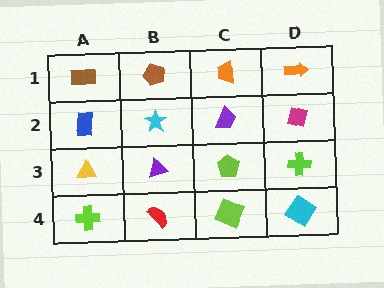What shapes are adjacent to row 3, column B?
A cyan star (row 2, column B), a red semicircle (row 4, column B), a yellow triangle (row 3, column A), a lime pentagon (row 3, column C).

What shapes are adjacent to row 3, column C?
A purple trapezoid (row 2, column C), a lime square (row 4, column C), a purple triangle (row 3, column B), a lime cross (row 3, column D).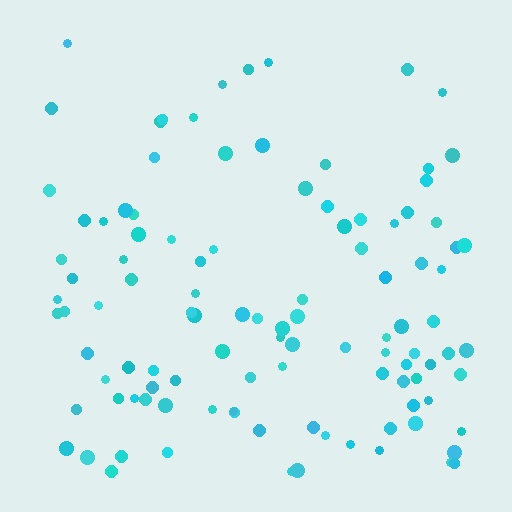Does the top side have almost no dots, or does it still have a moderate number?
Still a moderate number, just noticeably fewer than the bottom.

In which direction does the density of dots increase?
From top to bottom, with the bottom side densest.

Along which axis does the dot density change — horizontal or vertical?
Vertical.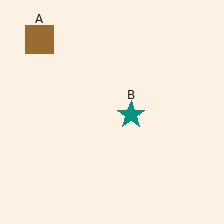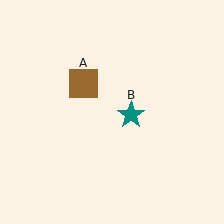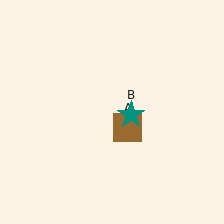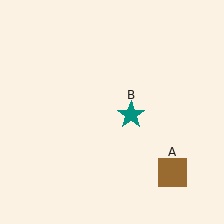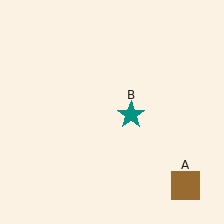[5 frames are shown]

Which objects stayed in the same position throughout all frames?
Teal star (object B) remained stationary.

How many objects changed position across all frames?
1 object changed position: brown square (object A).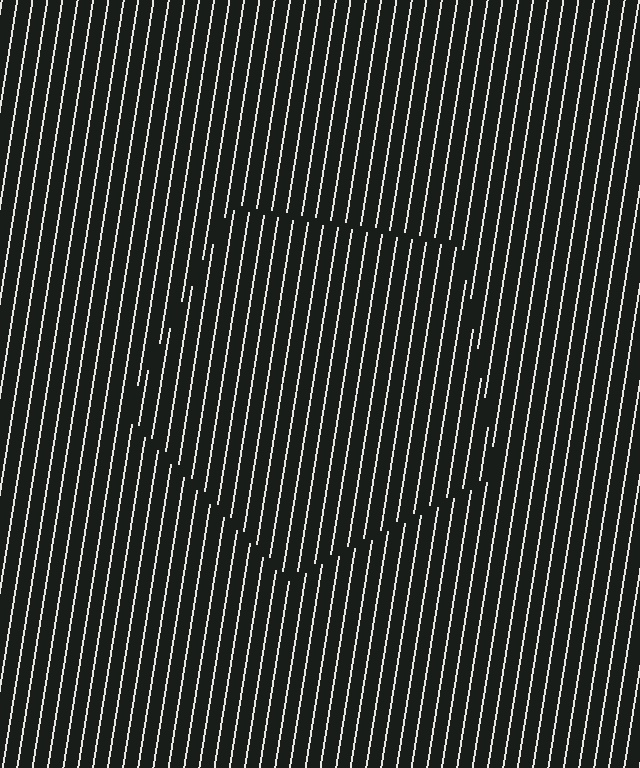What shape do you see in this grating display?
An illusory pentagon. The interior of the shape contains the same grating, shifted by half a period — the contour is defined by the phase discontinuity where line-ends from the inner and outer gratings abut.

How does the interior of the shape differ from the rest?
The interior of the shape contains the same grating, shifted by half a period — the contour is defined by the phase discontinuity where line-ends from the inner and outer gratings abut.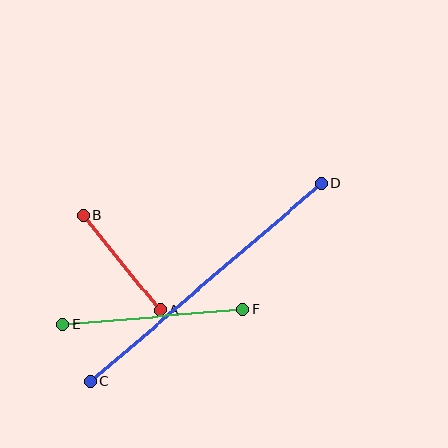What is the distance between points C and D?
The distance is approximately 303 pixels.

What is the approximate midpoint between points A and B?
The midpoint is at approximately (122, 263) pixels.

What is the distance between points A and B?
The distance is approximately 122 pixels.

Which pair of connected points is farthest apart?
Points C and D are farthest apart.